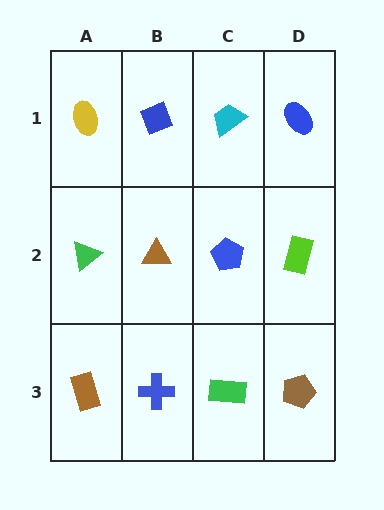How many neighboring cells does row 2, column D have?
3.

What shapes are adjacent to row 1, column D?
A lime rectangle (row 2, column D), a cyan trapezoid (row 1, column C).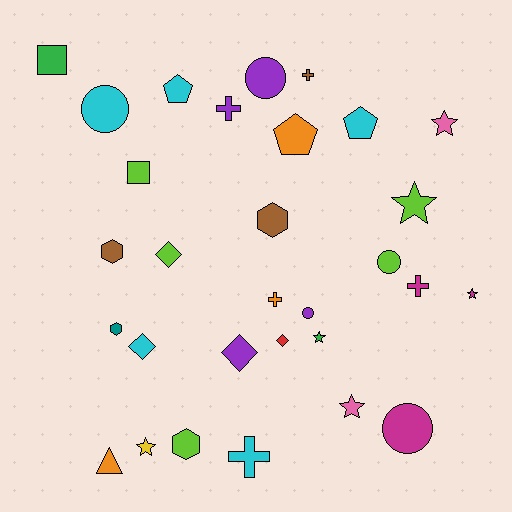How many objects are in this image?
There are 30 objects.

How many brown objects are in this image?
There are 3 brown objects.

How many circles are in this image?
There are 5 circles.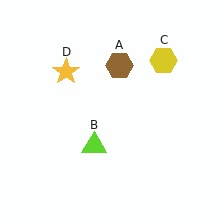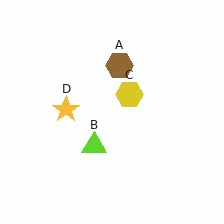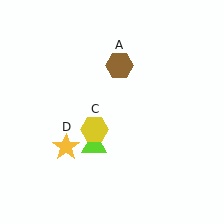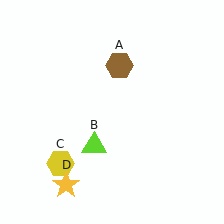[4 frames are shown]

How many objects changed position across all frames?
2 objects changed position: yellow hexagon (object C), yellow star (object D).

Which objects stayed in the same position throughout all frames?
Brown hexagon (object A) and lime triangle (object B) remained stationary.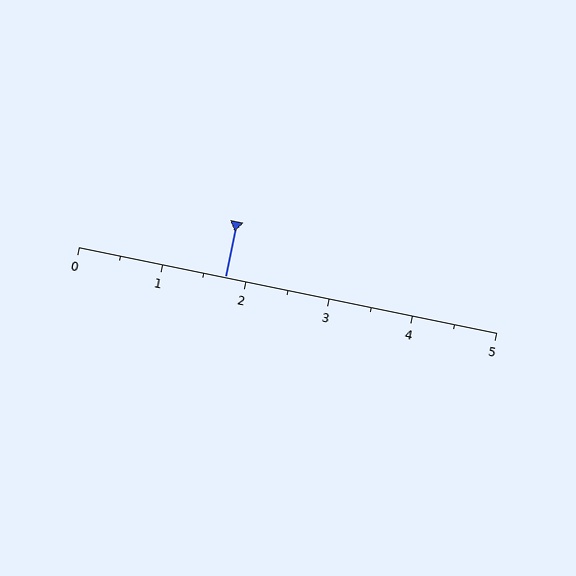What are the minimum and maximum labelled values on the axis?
The axis runs from 0 to 5.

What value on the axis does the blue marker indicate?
The marker indicates approximately 1.8.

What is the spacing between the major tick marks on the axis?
The major ticks are spaced 1 apart.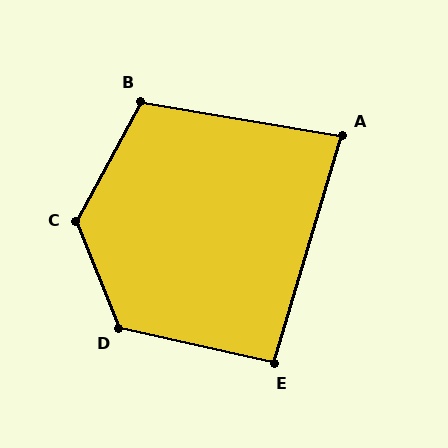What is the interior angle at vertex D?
Approximately 125 degrees (obtuse).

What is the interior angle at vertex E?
Approximately 94 degrees (approximately right).